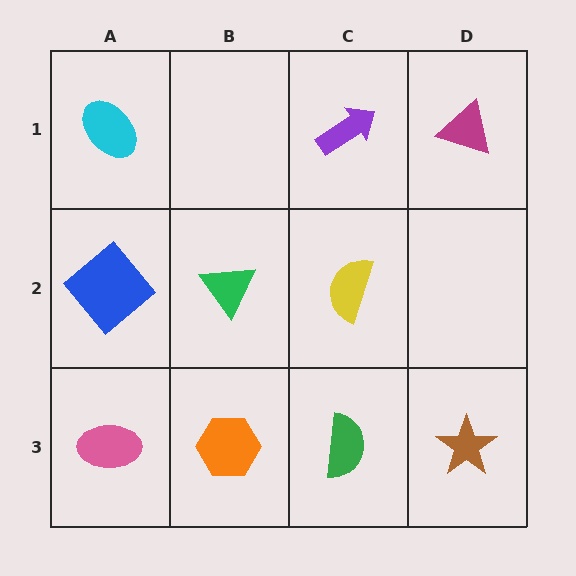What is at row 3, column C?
A green semicircle.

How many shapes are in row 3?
4 shapes.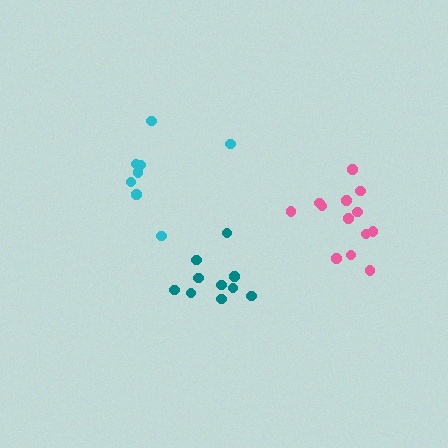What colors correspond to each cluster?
The clusters are colored: cyan, teal, pink.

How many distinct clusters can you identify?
There are 3 distinct clusters.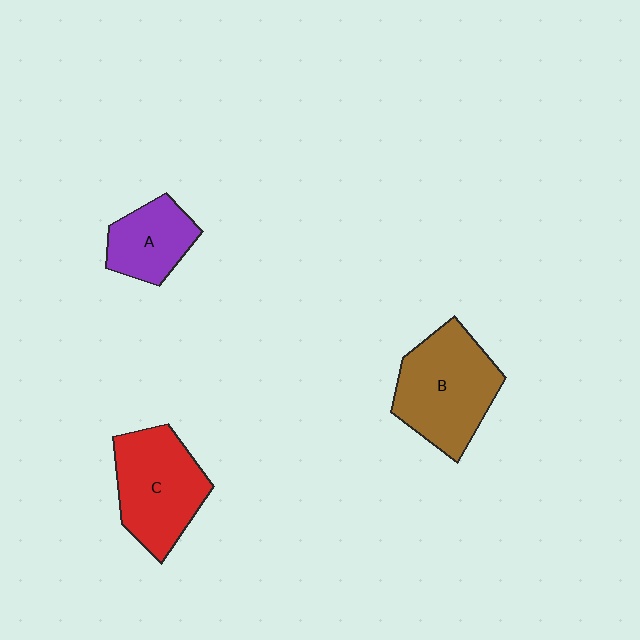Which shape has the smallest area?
Shape A (purple).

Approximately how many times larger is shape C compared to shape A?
Approximately 1.6 times.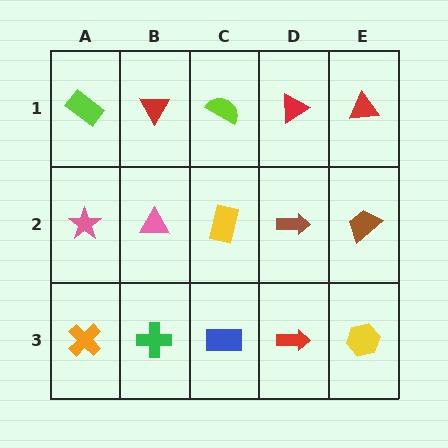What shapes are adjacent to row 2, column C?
A lime semicircle (row 1, column C), a blue rectangle (row 3, column C), a pink triangle (row 2, column B), a brown arrow (row 2, column D).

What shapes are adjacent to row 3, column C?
A yellow rectangle (row 2, column C), a green cross (row 3, column B), a red arrow (row 3, column D).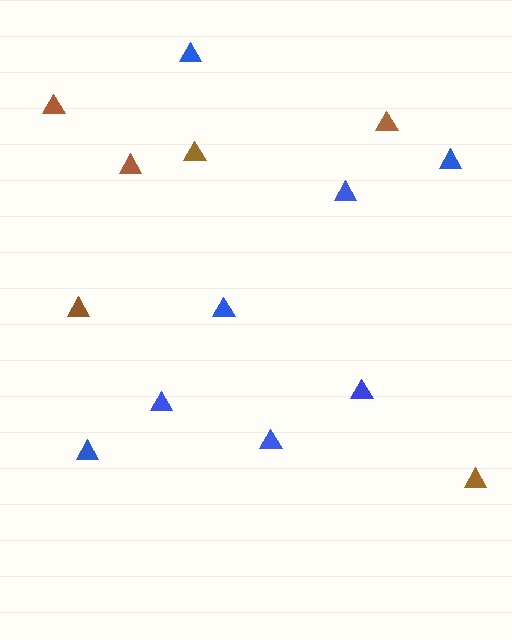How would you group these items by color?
There are 2 groups: one group of brown triangles (6) and one group of blue triangles (8).